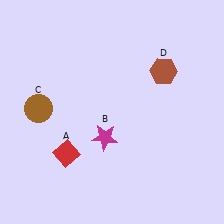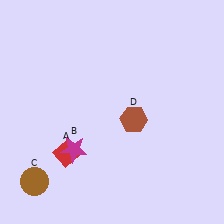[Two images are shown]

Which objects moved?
The objects that moved are: the magenta star (B), the brown circle (C), the brown hexagon (D).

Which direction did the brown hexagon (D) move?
The brown hexagon (D) moved down.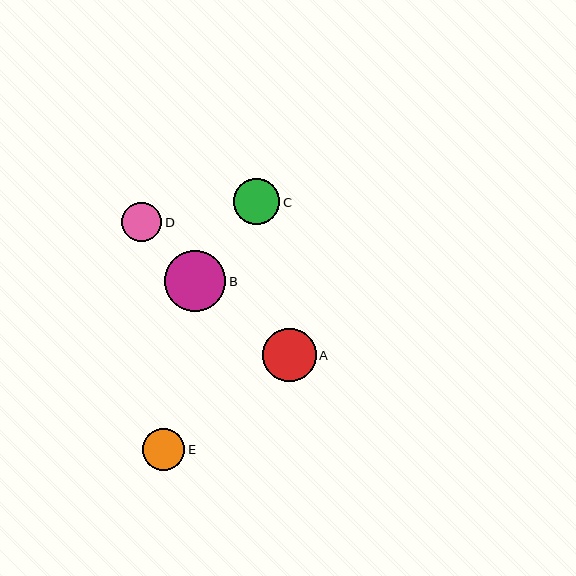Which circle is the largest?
Circle B is the largest with a size of approximately 61 pixels.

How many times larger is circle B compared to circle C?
Circle B is approximately 1.3 times the size of circle C.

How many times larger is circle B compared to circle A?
Circle B is approximately 1.1 times the size of circle A.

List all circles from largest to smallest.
From largest to smallest: B, A, C, E, D.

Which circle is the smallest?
Circle D is the smallest with a size of approximately 40 pixels.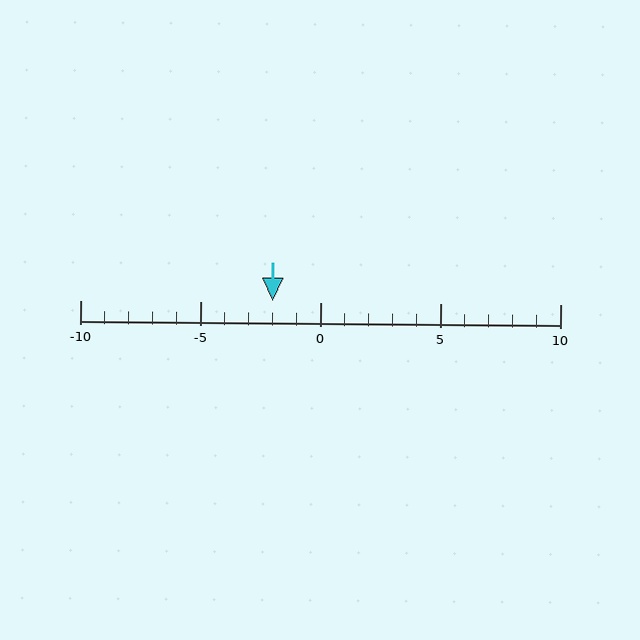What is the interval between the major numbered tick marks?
The major tick marks are spaced 5 units apart.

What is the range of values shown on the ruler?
The ruler shows values from -10 to 10.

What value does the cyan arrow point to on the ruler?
The cyan arrow points to approximately -2.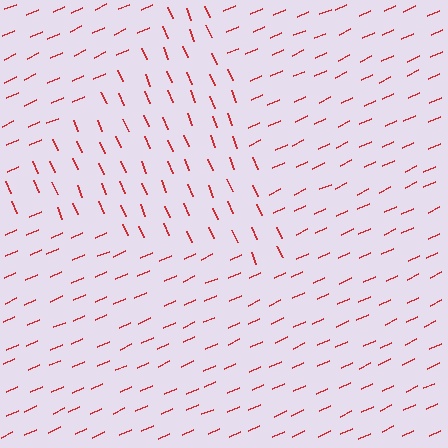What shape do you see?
I see a triangle.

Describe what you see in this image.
The image is filled with small red line segments. A triangle region in the image has lines oriented differently from the surrounding lines, creating a visible texture boundary.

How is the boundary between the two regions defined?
The boundary is defined purely by a change in line orientation (approximately 88 degrees difference). All lines are the same color and thickness.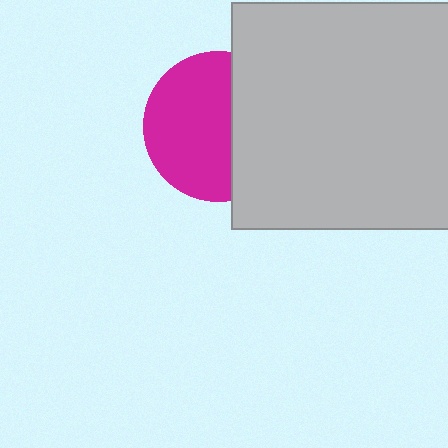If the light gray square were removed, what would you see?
You would see the complete magenta circle.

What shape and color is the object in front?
The object in front is a light gray square.